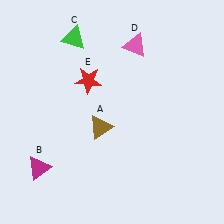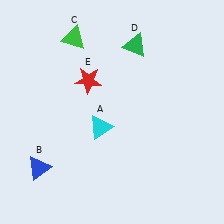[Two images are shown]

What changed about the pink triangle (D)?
In Image 1, D is pink. In Image 2, it changed to green.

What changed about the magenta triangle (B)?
In Image 1, B is magenta. In Image 2, it changed to blue.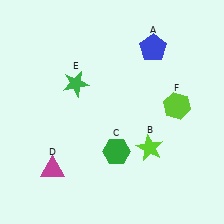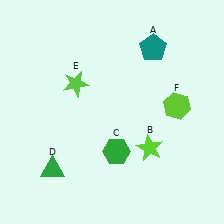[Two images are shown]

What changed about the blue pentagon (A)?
In Image 1, A is blue. In Image 2, it changed to teal.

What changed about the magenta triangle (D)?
In Image 1, D is magenta. In Image 2, it changed to green.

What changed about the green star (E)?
In Image 1, E is green. In Image 2, it changed to lime.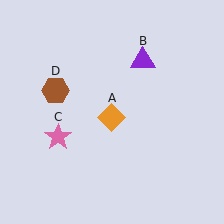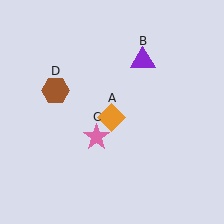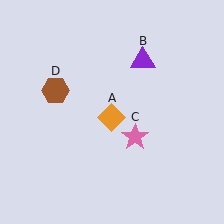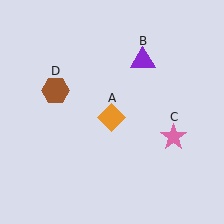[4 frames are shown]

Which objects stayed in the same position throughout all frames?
Orange diamond (object A) and purple triangle (object B) and brown hexagon (object D) remained stationary.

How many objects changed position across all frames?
1 object changed position: pink star (object C).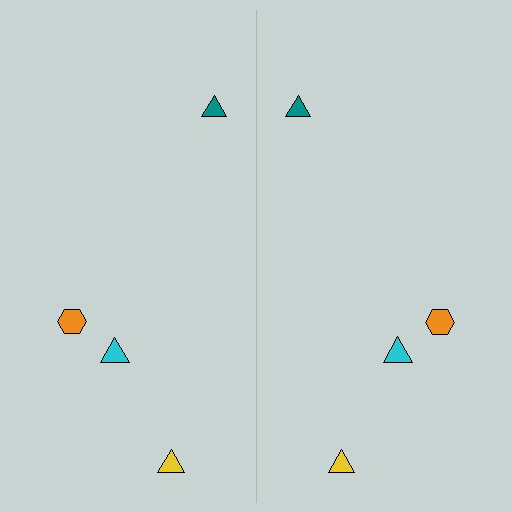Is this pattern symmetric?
Yes, this pattern has bilateral (reflection) symmetry.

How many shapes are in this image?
There are 8 shapes in this image.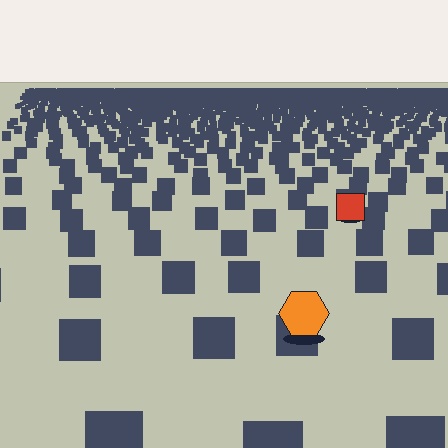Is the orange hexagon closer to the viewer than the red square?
Yes. The orange hexagon is closer — you can tell from the texture gradient: the ground texture is coarser near it.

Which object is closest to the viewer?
The orange hexagon is closest. The texture marks near it are larger and more spread out.